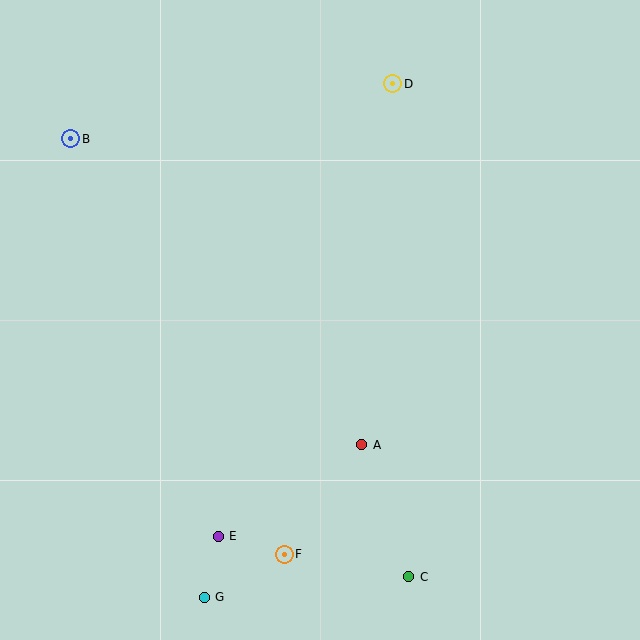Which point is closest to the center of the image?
Point A at (362, 445) is closest to the center.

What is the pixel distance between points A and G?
The distance between A and G is 219 pixels.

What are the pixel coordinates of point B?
Point B is at (71, 139).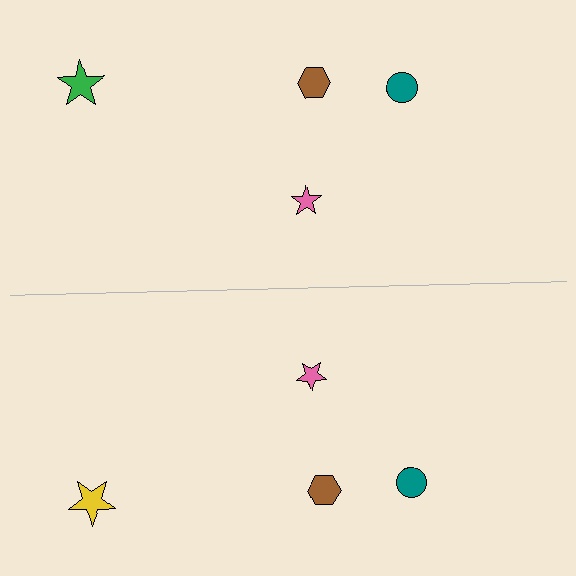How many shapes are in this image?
There are 8 shapes in this image.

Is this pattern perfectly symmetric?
No, the pattern is not perfectly symmetric. The yellow star on the bottom side breaks the symmetry — its mirror counterpart is green.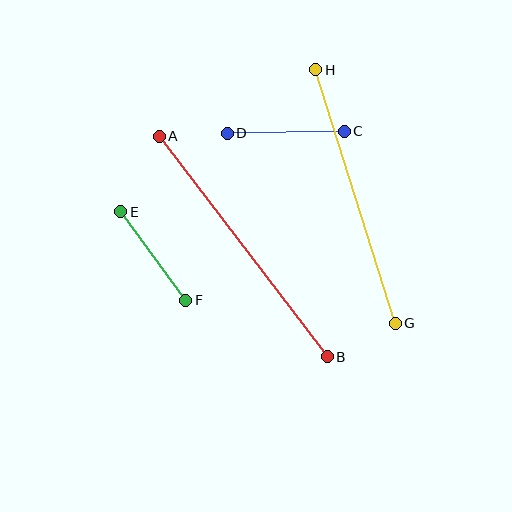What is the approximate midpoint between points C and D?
The midpoint is at approximately (286, 132) pixels.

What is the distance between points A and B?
The distance is approximately 277 pixels.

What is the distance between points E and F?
The distance is approximately 110 pixels.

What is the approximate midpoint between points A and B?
The midpoint is at approximately (243, 246) pixels.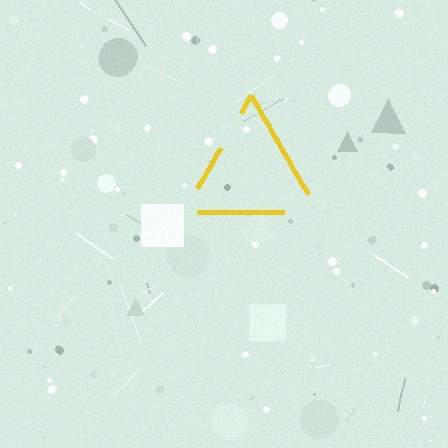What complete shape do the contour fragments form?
The contour fragments form a triangle.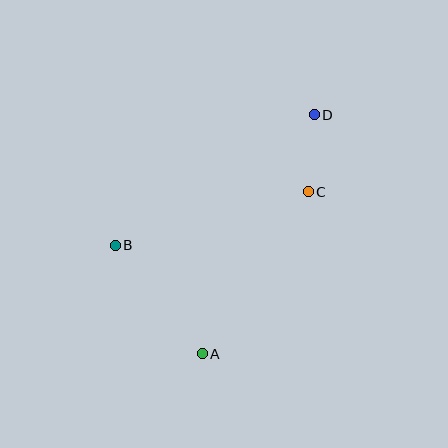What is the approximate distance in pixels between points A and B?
The distance between A and B is approximately 139 pixels.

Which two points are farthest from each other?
Points A and D are farthest from each other.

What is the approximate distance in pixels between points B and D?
The distance between B and D is approximately 238 pixels.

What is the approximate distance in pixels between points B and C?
The distance between B and C is approximately 201 pixels.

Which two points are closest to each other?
Points C and D are closest to each other.